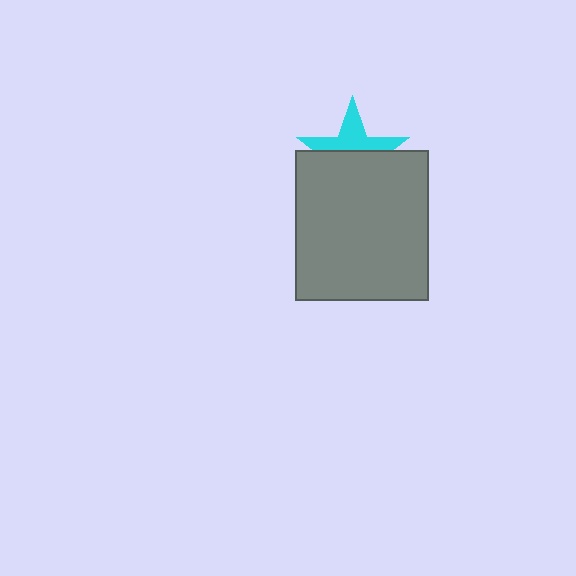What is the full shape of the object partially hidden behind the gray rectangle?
The partially hidden object is a cyan star.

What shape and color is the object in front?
The object in front is a gray rectangle.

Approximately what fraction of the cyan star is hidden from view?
Roughly 57% of the cyan star is hidden behind the gray rectangle.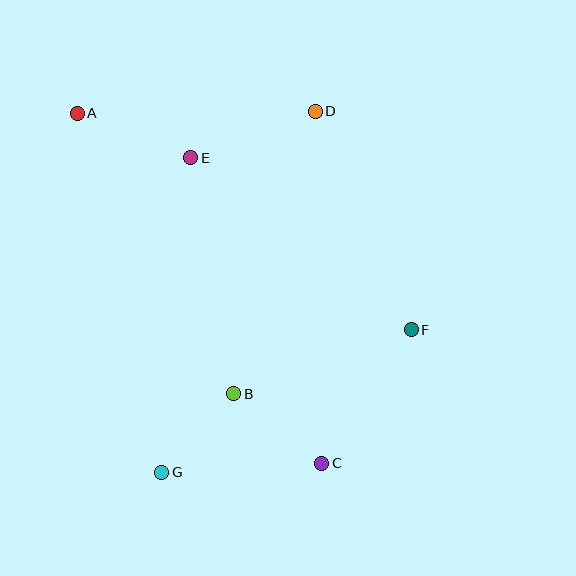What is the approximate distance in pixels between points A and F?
The distance between A and F is approximately 398 pixels.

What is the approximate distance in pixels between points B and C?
The distance between B and C is approximately 112 pixels.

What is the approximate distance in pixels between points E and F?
The distance between E and F is approximately 280 pixels.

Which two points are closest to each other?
Points B and G are closest to each other.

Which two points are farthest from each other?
Points A and C are farthest from each other.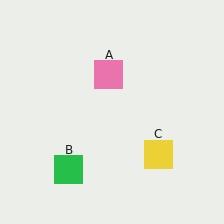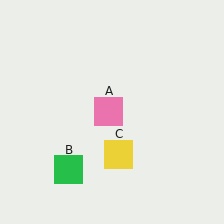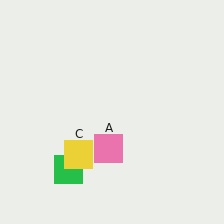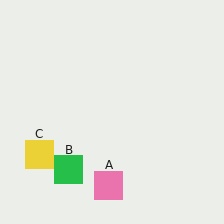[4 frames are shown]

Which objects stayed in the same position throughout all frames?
Green square (object B) remained stationary.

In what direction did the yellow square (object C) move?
The yellow square (object C) moved left.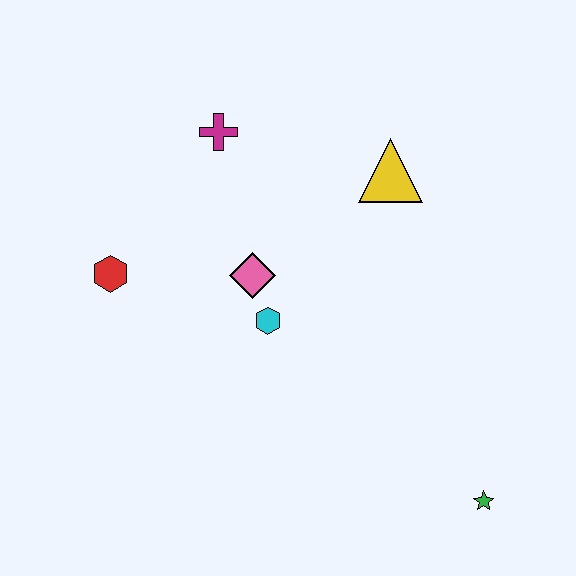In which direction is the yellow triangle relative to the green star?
The yellow triangle is above the green star.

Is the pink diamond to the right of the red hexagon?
Yes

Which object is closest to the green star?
The cyan hexagon is closest to the green star.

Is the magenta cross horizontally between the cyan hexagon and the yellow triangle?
No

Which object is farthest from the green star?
The magenta cross is farthest from the green star.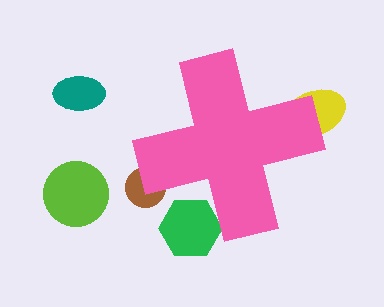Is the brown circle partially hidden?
Yes, the brown circle is partially hidden behind the pink cross.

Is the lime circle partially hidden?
No, the lime circle is fully visible.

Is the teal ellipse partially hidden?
No, the teal ellipse is fully visible.